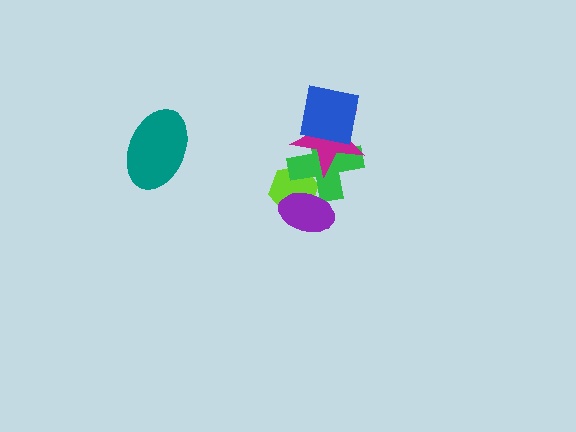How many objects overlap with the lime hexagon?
2 objects overlap with the lime hexagon.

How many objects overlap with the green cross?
4 objects overlap with the green cross.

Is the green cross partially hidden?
Yes, it is partially covered by another shape.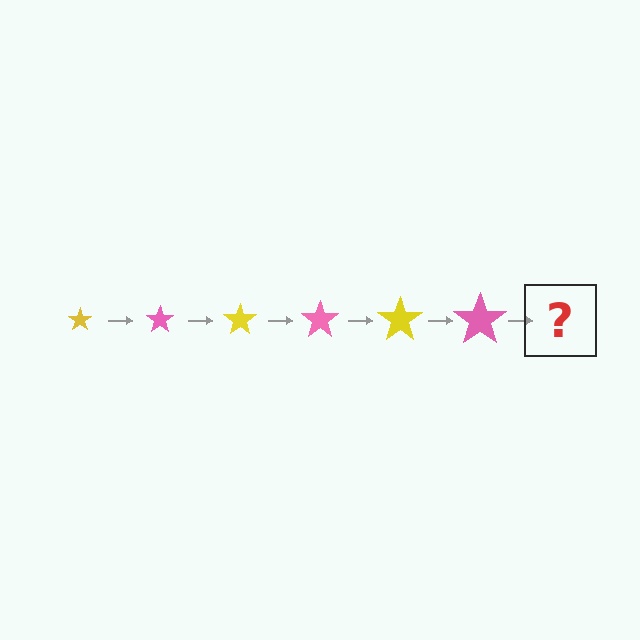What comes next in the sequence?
The next element should be a yellow star, larger than the previous one.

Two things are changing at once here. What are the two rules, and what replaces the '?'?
The two rules are that the star grows larger each step and the color cycles through yellow and pink. The '?' should be a yellow star, larger than the previous one.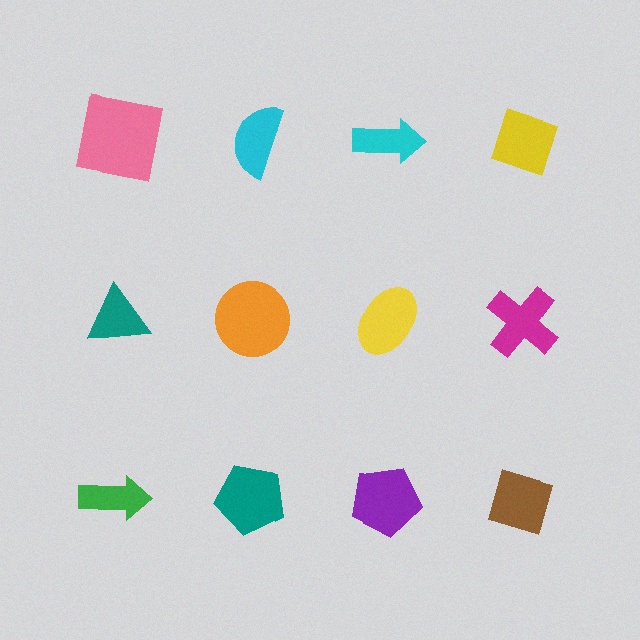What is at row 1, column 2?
A cyan semicircle.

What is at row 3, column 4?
A brown diamond.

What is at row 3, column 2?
A teal pentagon.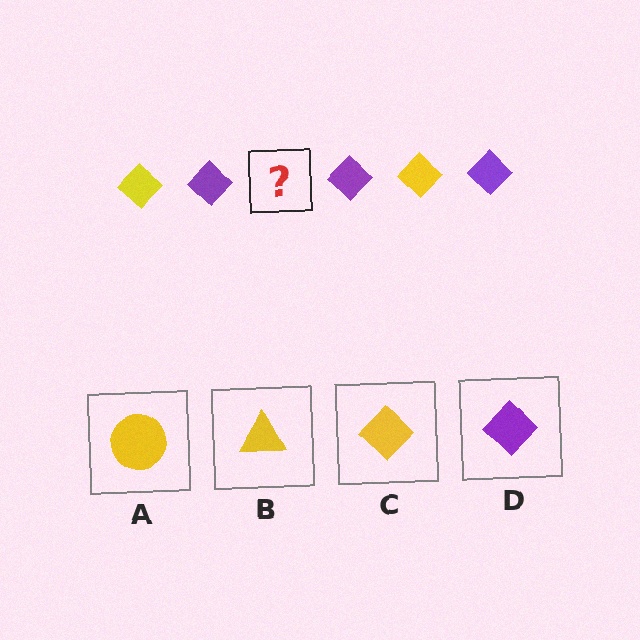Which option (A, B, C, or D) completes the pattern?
C.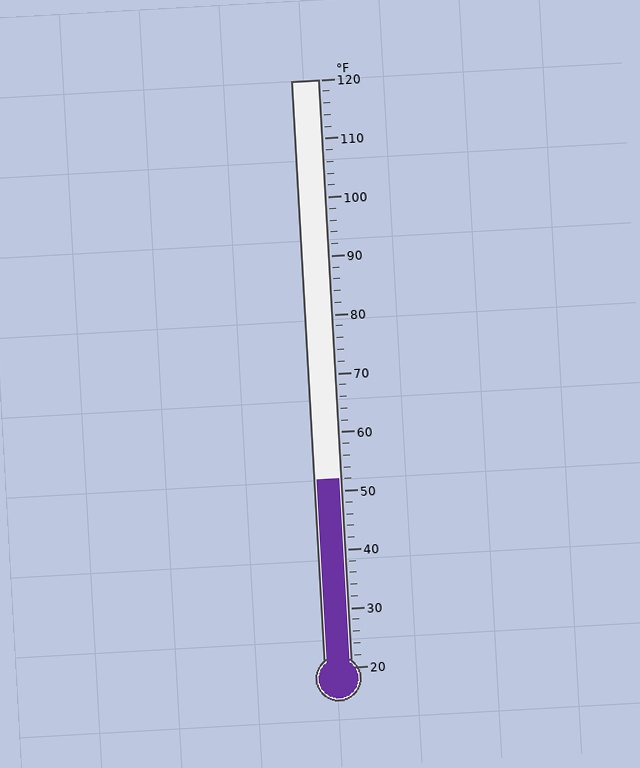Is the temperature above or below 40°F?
The temperature is above 40°F.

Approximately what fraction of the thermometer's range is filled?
The thermometer is filled to approximately 30% of its range.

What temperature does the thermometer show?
The thermometer shows approximately 52°F.